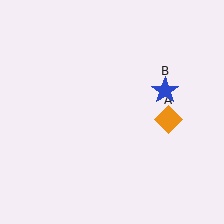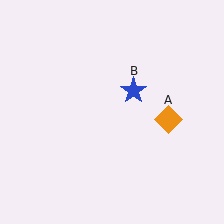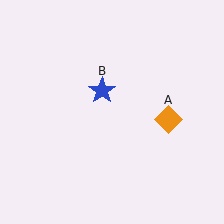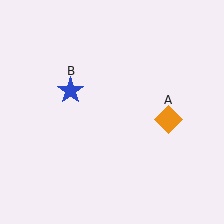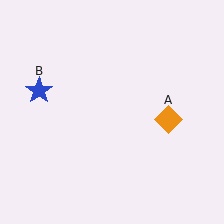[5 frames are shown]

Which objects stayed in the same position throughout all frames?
Orange diamond (object A) remained stationary.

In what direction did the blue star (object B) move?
The blue star (object B) moved left.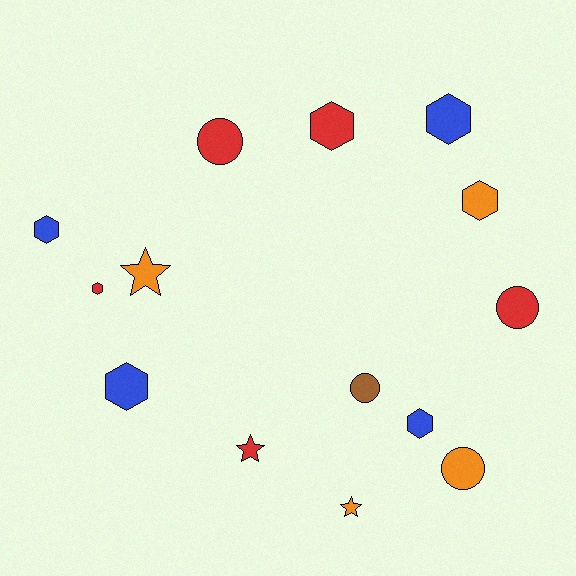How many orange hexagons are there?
There is 1 orange hexagon.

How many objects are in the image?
There are 14 objects.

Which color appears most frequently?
Red, with 5 objects.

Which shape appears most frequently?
Hexagon, with 7 objects.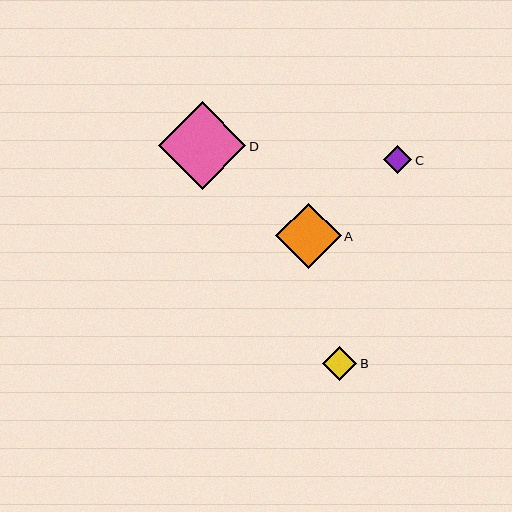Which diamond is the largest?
Diamond D is the largest with a size of approximately 88 pixels.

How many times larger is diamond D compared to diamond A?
Diamond D is approximately 1.3 times the size of diamond A.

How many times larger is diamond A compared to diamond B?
Diamond A is approximately 1.9 times the size of diamond B.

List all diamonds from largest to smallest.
From largest to smallest: D, A, B, C.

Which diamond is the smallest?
Diamond C is the smallest with a size of approximately 28 pixels.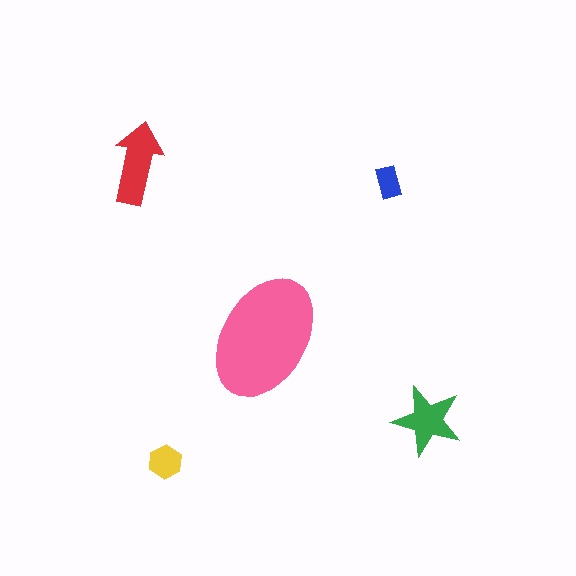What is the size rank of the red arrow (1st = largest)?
2nd.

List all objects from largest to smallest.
The pink ellipse, the red arrow, the green star, the yellow hexagon, the blue rectangle.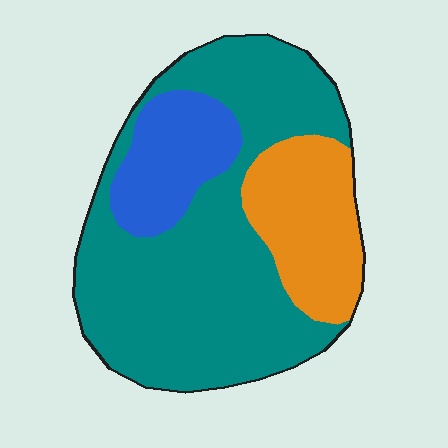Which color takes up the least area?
Blue, at roughly 15%.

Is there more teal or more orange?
Teal.